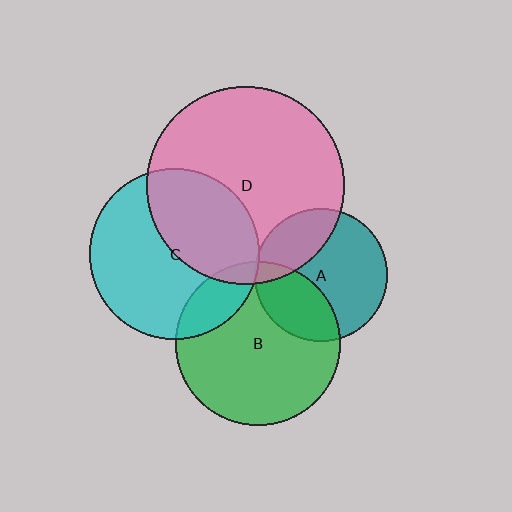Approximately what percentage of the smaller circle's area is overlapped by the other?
Approximately 40%.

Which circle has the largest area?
Circle D (pink).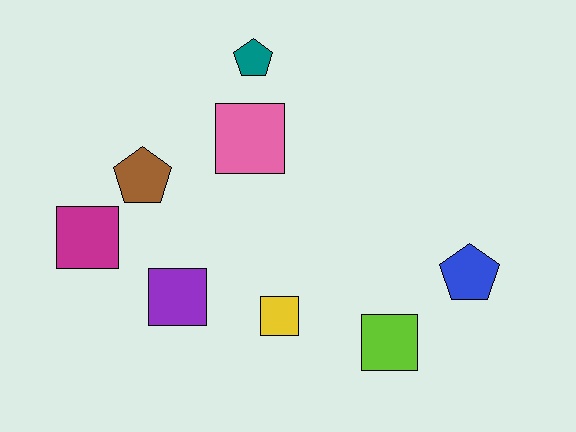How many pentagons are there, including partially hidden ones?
There are 3 pentagons.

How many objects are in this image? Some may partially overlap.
There are 8 objects.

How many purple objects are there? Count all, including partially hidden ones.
There is 1 purple object.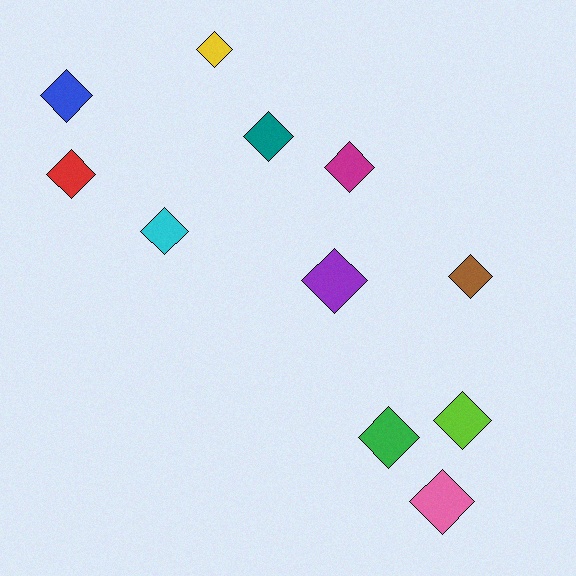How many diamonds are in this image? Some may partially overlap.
There are 11 diamonds.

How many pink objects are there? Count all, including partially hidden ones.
There is 1 pink object.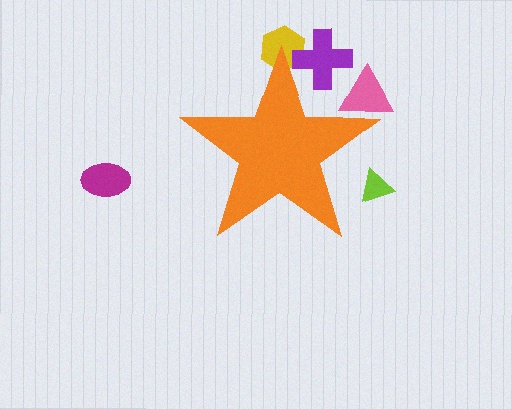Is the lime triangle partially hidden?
Yes, the lime triangle is partially hidden behind the orange star.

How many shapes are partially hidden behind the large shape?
4 shapes are partially hidden.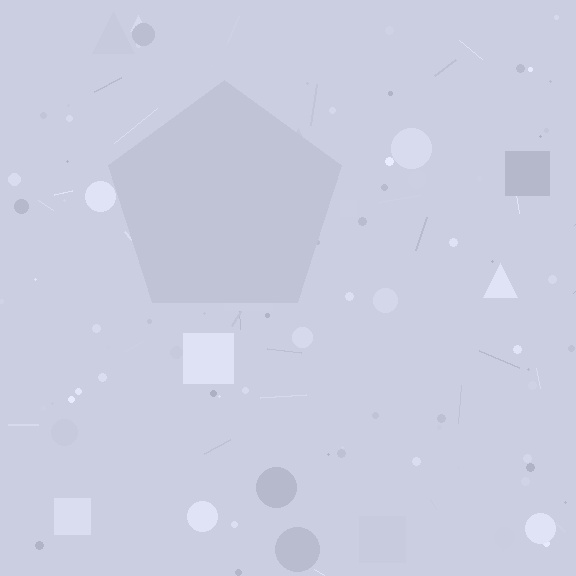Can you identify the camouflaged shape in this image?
The camouflaged shape is a pentagon.